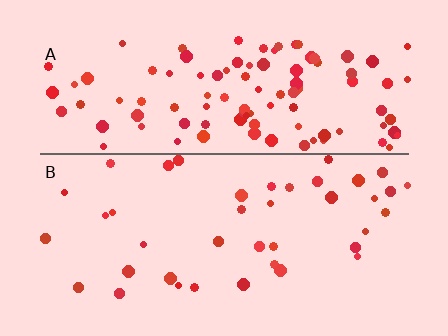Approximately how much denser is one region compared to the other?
Approximately 2.6× — region A over region B.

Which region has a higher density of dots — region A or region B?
A (the top).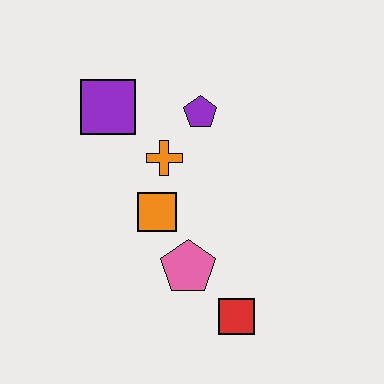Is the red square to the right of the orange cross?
Yes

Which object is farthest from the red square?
The purple square is farthest from the red square.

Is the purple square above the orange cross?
Yes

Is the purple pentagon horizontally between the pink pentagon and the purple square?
No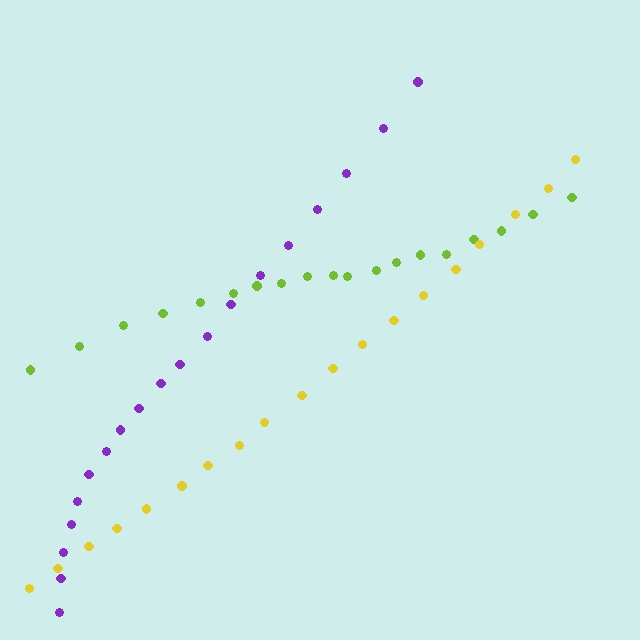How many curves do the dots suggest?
There are 3 distinct paths.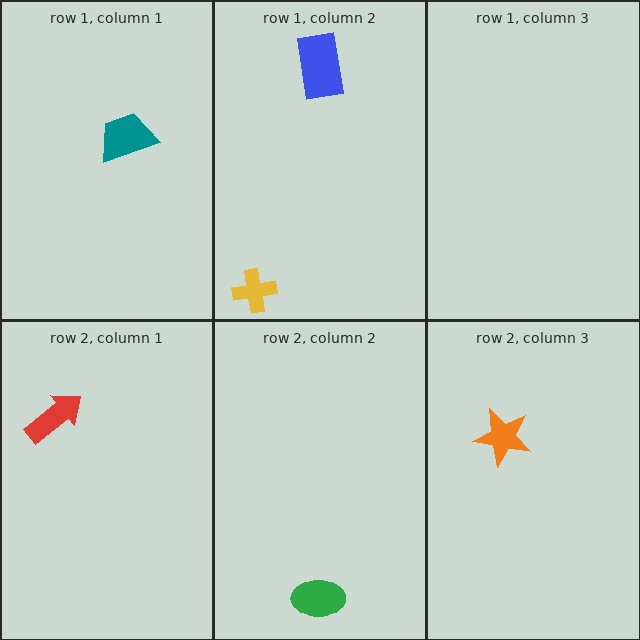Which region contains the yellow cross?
The row 1, column 2 region.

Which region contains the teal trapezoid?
The row 1, column 1 region.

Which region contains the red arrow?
The row 2, column 1 region.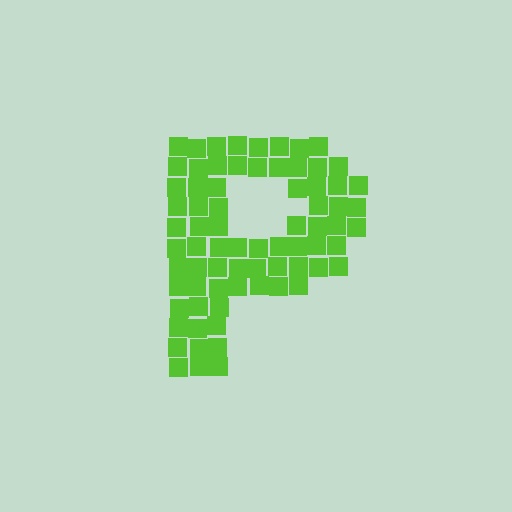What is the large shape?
The large shape is the letter P.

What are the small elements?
The small elements are squares.